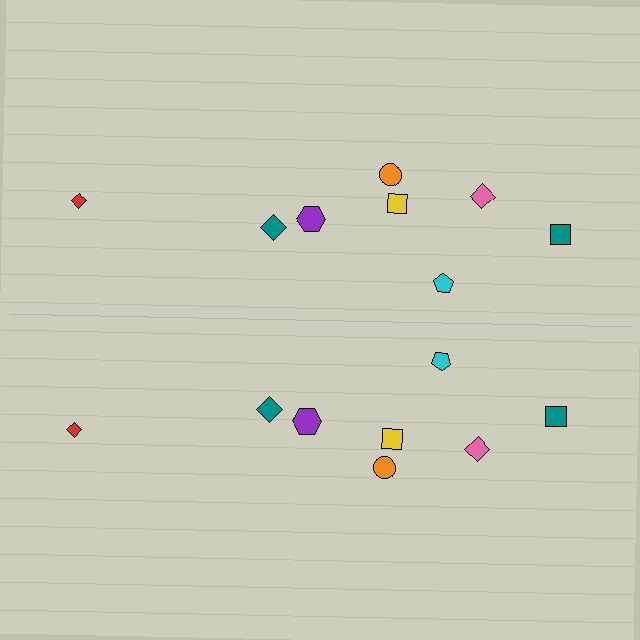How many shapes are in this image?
There are 16 shapes in this image.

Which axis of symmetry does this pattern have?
The pattern has a horizontal axis of symmetry running through the center of the image.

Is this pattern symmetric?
Yes, this pattern has bilateral (reflection) symmetry.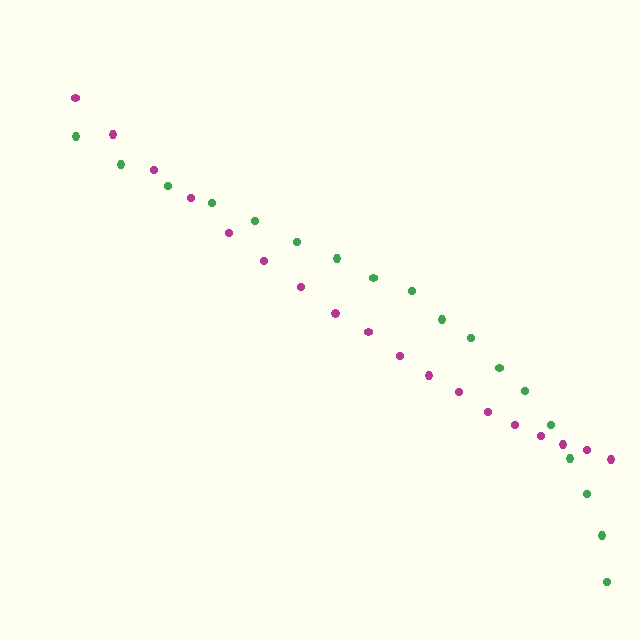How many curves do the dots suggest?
There are 2 distinct paths.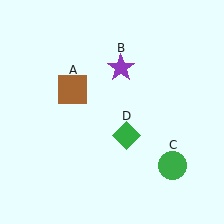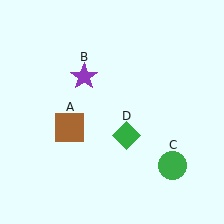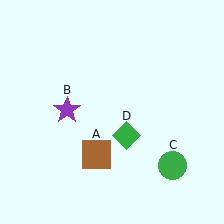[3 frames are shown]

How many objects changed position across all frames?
2 objects changed position: brown square (object A), purple star (object B).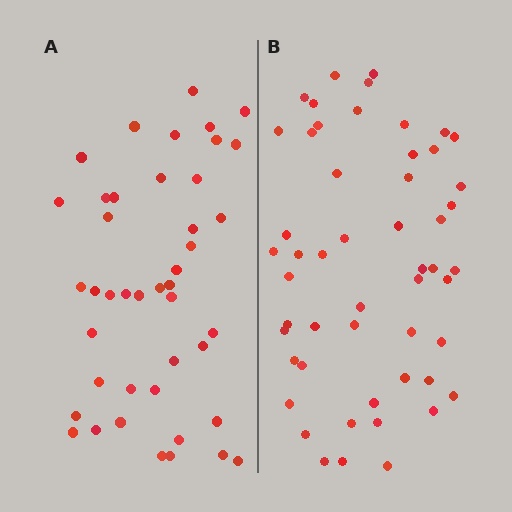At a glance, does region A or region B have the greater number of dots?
Region B (the right region) has more dots.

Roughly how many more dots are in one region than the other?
Region B has roughly 8 or so more dots than region A.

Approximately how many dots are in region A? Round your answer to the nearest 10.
About 40 dots. (The exact count is 43, which rounds to 40.)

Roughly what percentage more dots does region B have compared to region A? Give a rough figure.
About 20% more.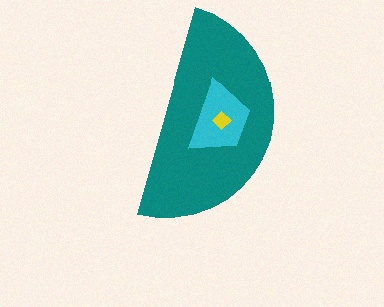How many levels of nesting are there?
3.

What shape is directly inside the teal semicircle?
The cyan trapezoid.